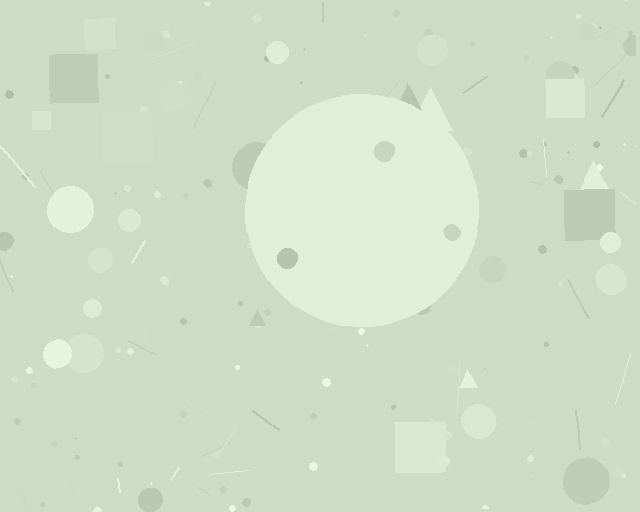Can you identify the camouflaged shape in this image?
The camouflaged shape is a circle.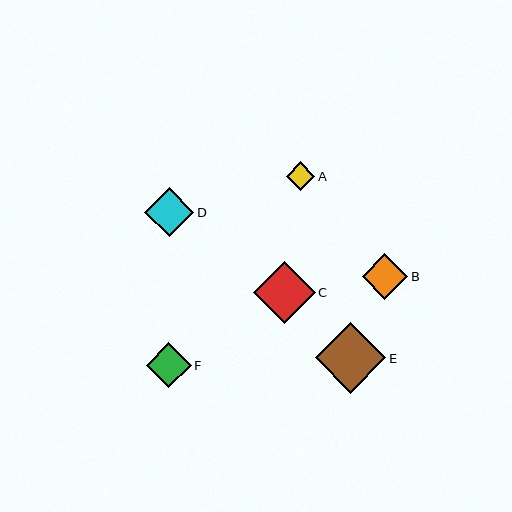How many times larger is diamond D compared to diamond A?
Diamond D is approximately 1.7 times the size of diamond A.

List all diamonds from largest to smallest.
From largest to smallest: E, C, D, B, F, A.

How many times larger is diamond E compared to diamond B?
Diamond E is approximately 1.6 times the size of diamond B.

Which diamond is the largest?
Diamond E is the largest with a size of approximately 71 pixels.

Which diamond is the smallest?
Diamond A is the smallest with a size of approximately 29 pixels.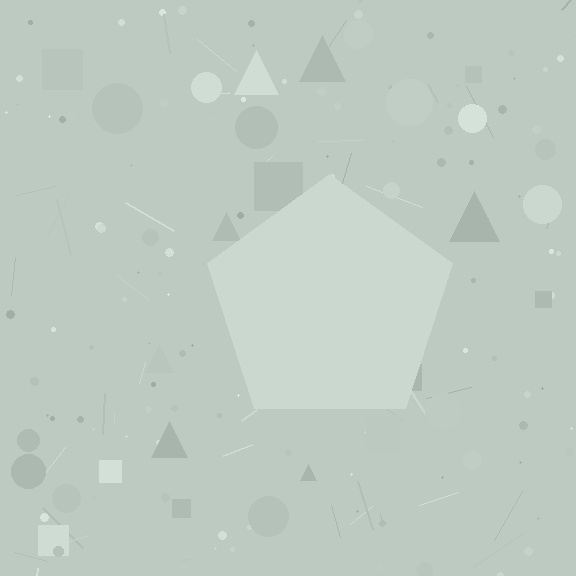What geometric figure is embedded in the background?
A pentagon is embedded in the background.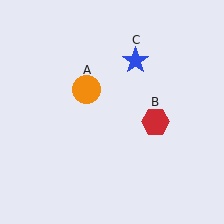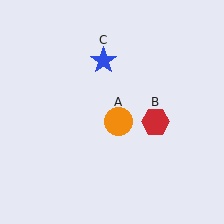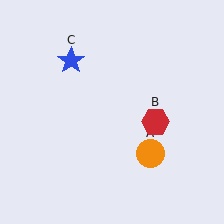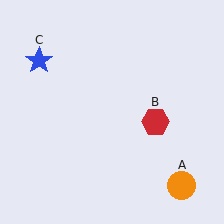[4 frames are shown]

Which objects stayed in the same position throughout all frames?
Red hexagon (object B) remained stationary.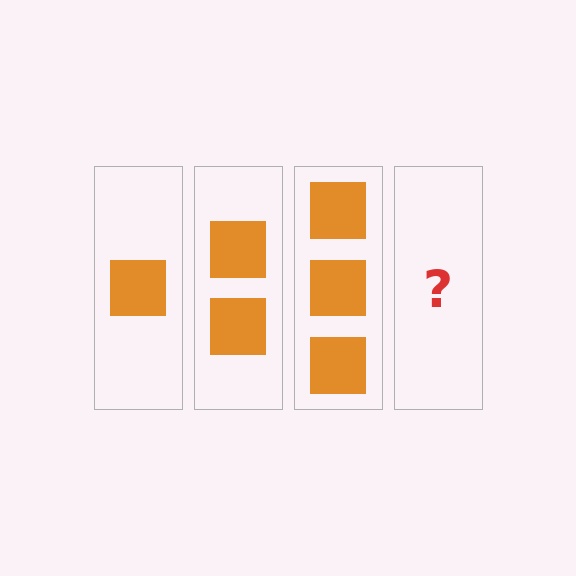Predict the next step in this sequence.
The next step is 4 squares.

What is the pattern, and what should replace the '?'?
The pattern is that each step adds one more square. The '?' should be 4 squares.